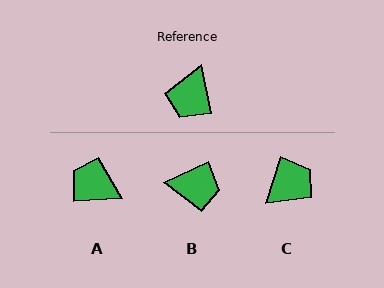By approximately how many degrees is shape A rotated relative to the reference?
Approximately 97 degrees clockwise.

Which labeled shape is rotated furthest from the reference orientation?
C, about 150 degrees away.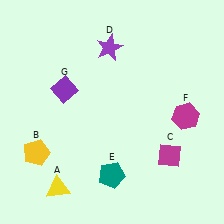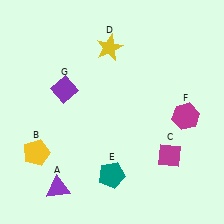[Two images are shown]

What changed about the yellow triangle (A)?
In Image 1, A is yellow. In Image 2, it changed to purple.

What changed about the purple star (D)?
In Image 1, D is purple. In Image 2, it changed to yellow.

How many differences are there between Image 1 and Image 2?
There are 2 differences between the two images.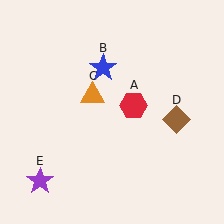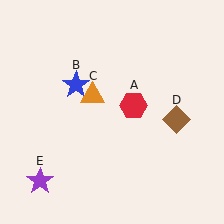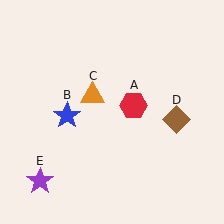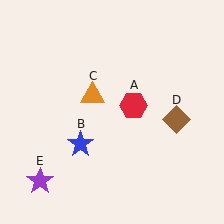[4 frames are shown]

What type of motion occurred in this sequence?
The blue star (object B) rotated counterclockwise around the center of the scene.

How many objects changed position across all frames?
1 object changed position: blue star (object B).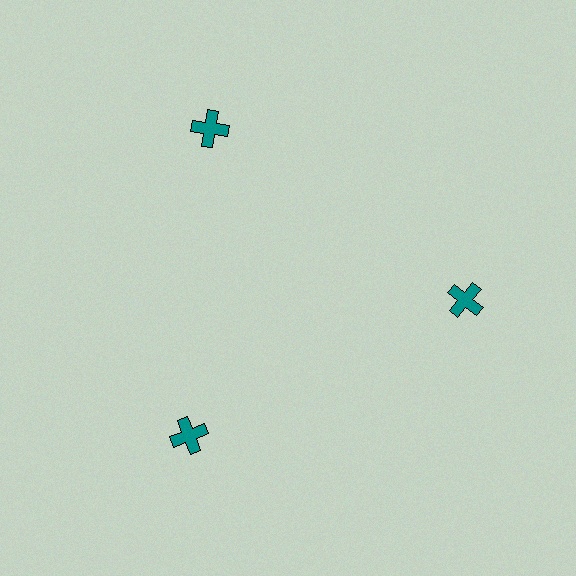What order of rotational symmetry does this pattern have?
This pattern has 3-fold rotational symmetry.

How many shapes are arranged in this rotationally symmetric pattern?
There are 3 shapes, arranged in 3 groups of 1.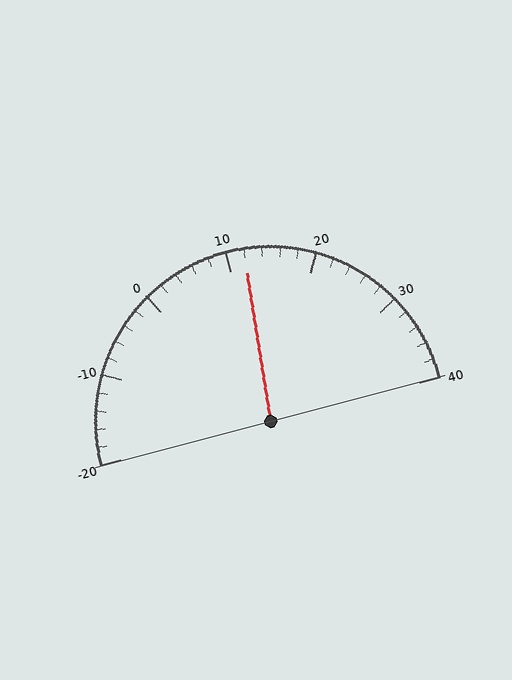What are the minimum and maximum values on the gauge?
The gauge ranges from -20 to 40.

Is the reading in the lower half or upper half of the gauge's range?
The reading is in the upper half of the range (-20 to 40).